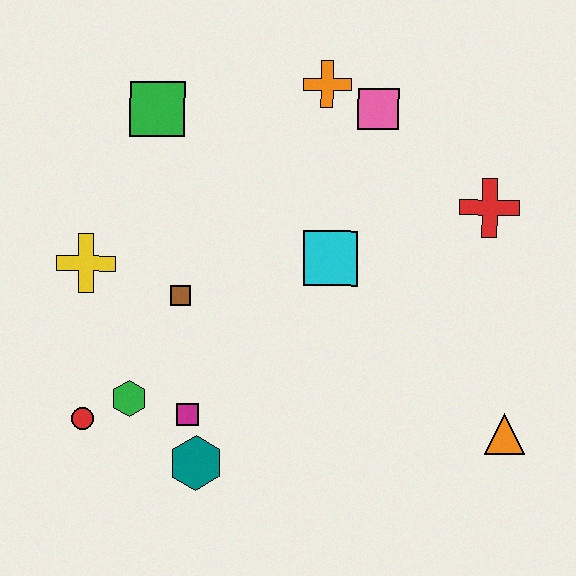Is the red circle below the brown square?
Yes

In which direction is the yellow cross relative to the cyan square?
The yellow cross is to the left of the cyan square.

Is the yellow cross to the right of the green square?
No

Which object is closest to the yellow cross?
The brown square is closest to the yellow cross.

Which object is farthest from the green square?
The orange triangle is farthest from the green square.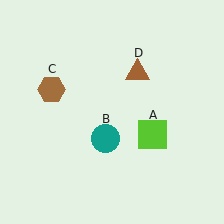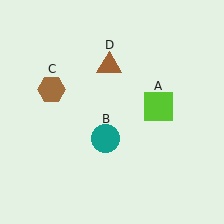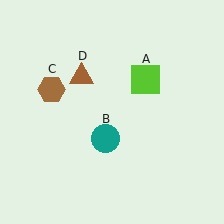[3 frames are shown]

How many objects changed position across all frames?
2 objects changed position: lime square (object A), brown triangle (object D).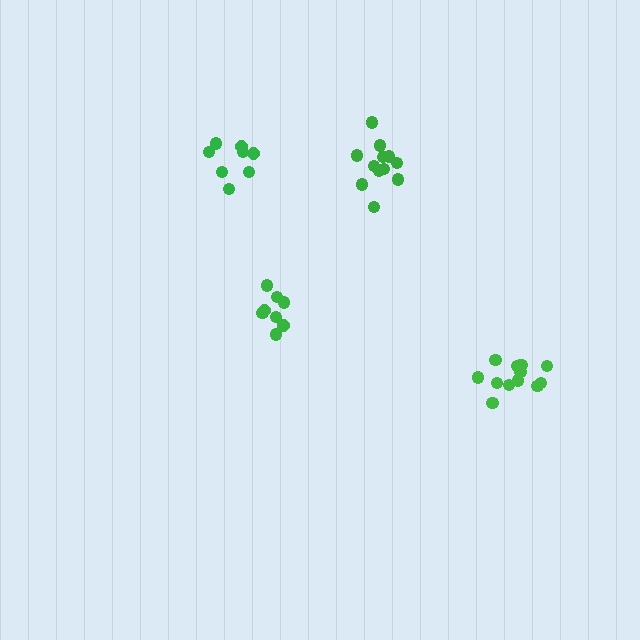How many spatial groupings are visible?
There are 4 spatial groupings.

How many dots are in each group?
Group 1: 13 dots, Group 2: 8 dots, Group 3: 8 dots, Group 4: 12 dots (41 total).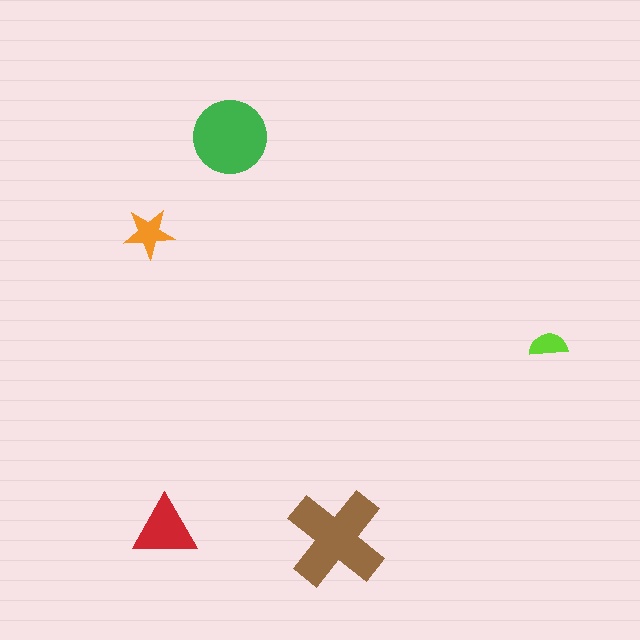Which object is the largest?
The brown cross.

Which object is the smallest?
The lime semicircle.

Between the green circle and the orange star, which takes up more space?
The green circle.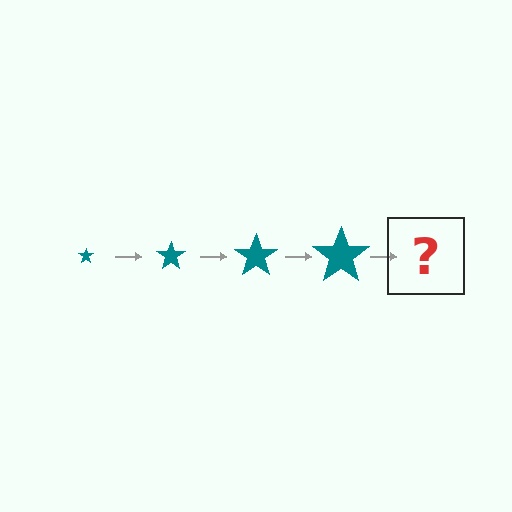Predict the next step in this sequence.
The next step is a teal star, larger than the previous one.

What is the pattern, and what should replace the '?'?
The pattern is that the star gets progressively larger each step. The '?' should be a teal star, larger than the previous one.